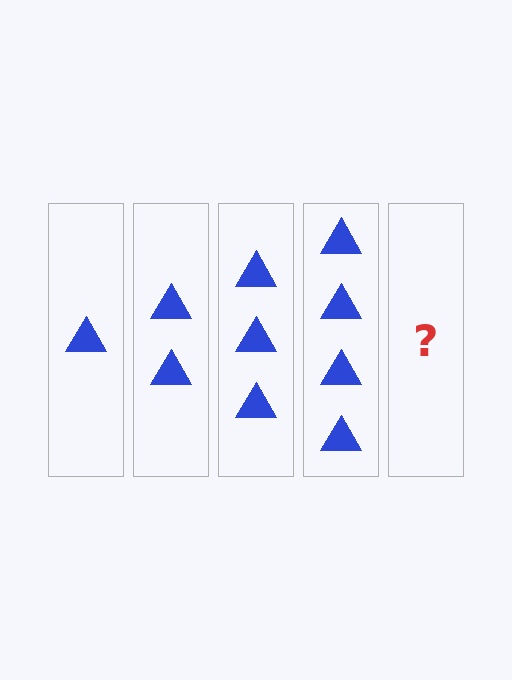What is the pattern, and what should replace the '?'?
The pattern is that each step adds one more triangle. The '?' should be 5 triangles.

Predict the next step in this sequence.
The next step is 5 triangles.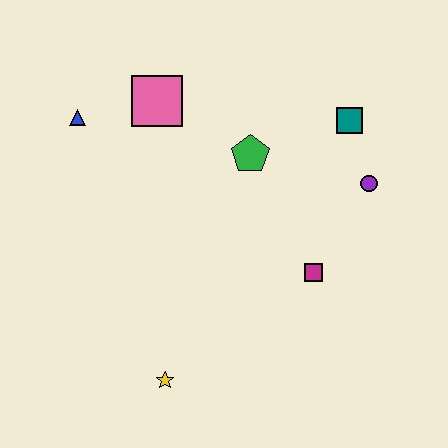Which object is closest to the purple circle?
The teal square is closest to the purple circle.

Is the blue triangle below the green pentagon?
No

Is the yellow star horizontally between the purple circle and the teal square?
No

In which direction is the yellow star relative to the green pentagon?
The yellow star is below the green pentagon.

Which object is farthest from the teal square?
The yellow star is farthest from the teal square.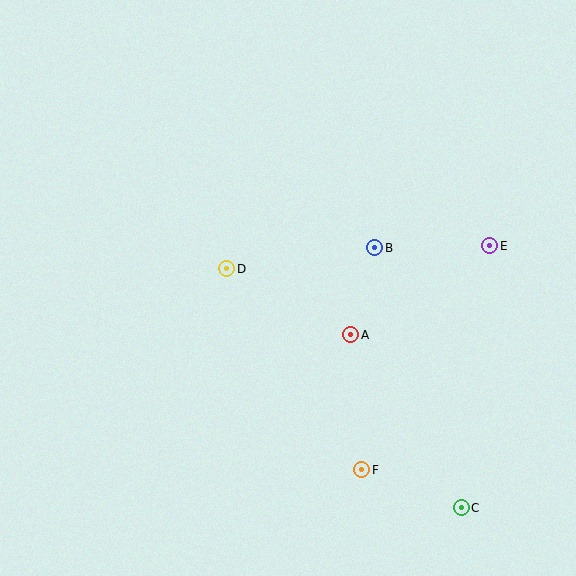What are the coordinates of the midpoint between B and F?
The midpoint between B and F is at (368, 359).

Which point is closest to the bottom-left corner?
Point F is closest to the bottom-left corner.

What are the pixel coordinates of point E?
Point E is at (490, 246).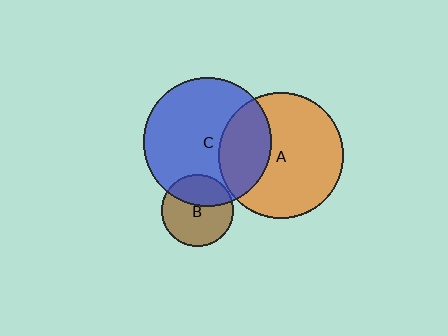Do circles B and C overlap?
Yes.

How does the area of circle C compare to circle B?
Approximately 3.2 times.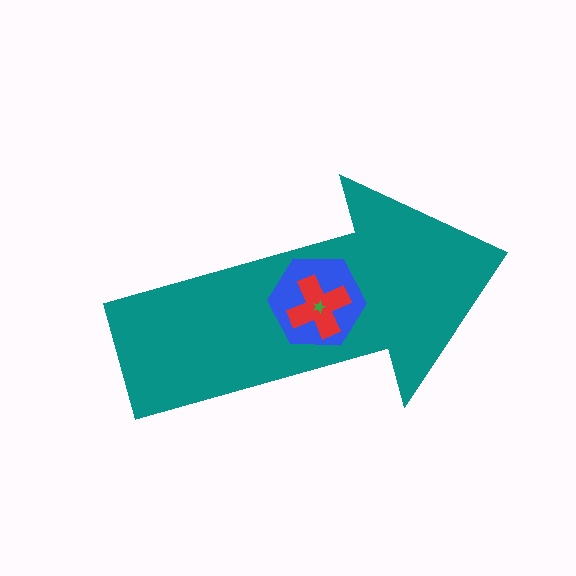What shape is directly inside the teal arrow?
The blue hexagon.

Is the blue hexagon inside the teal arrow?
Yes.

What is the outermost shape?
The teal arrow.